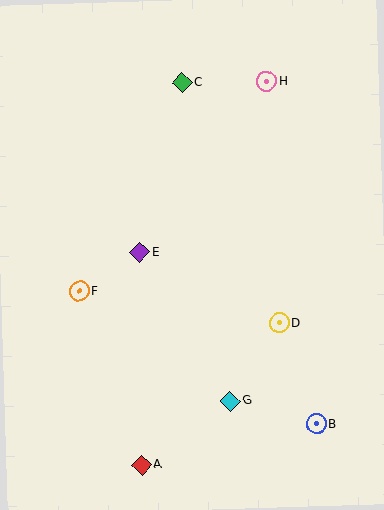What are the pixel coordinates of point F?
Point F is at (79, 291).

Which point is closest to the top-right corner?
Point H is closest to the top-right corner.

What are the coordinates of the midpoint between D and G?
The midpoint between D and G is at (255, 362).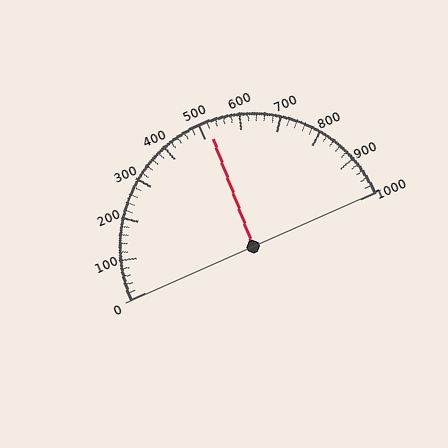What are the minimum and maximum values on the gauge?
The gauge ranges from 0 to 1000.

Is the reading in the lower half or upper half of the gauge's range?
The reading is in the upper half of the range (0 to 1000).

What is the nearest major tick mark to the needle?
The nearest major tick mark is 500.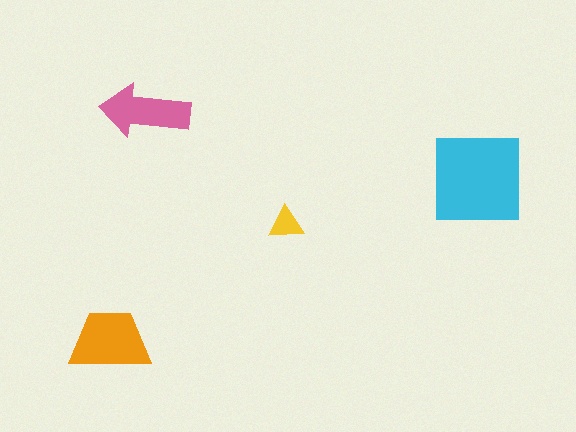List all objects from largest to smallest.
The cyan square, the orange trapezoid, the pink arrow, the yellow triangle.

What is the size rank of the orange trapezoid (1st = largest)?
2nd.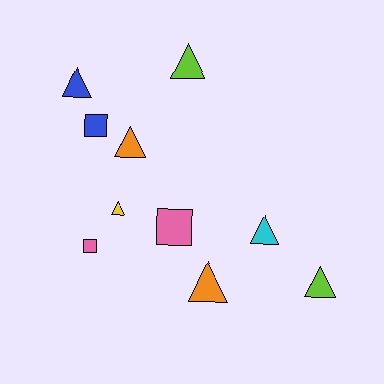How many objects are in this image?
There are 10 objects.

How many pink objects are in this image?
There are 2 pink objects.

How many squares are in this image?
There are 3 squares.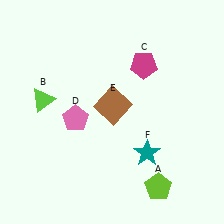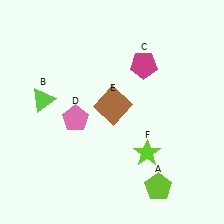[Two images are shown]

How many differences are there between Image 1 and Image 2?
There is 1 difference between the two images.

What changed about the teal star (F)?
In Image 1, F is teal. In Image 2, it changed to lime.